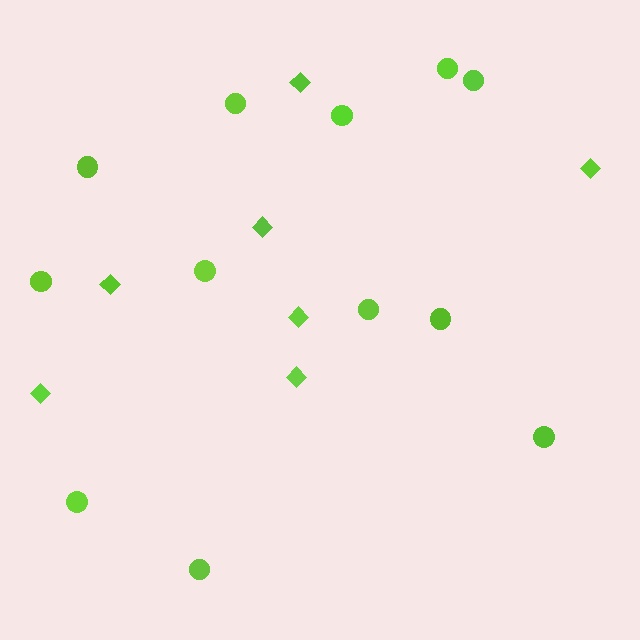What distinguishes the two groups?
There are 2 groups: one group of diamonds (7) and one group of circles (12).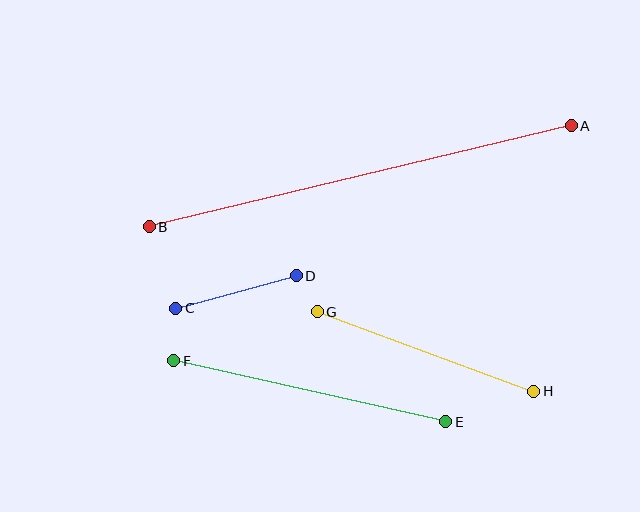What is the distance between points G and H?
The distance is approximately 231 pixels.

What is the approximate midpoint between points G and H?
The midpoint is at approximately (426, 352) pixels.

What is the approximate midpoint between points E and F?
The midpoint is at approximately (310, 391) pixels.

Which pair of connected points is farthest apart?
Points A and B are farthest apart.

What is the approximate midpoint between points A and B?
The midpoint is at approximately (360, 176) pixels.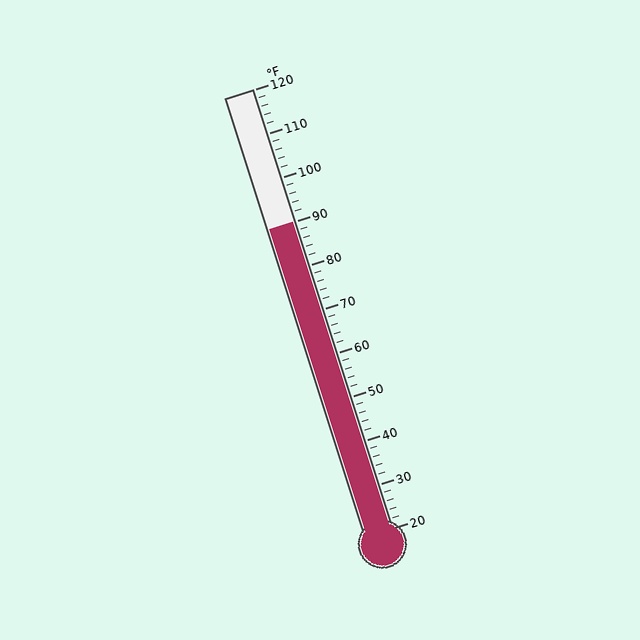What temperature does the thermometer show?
The thermometer shows approximately 90°F.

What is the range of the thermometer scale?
The thermometer scale ranges from 20°F to 120°F.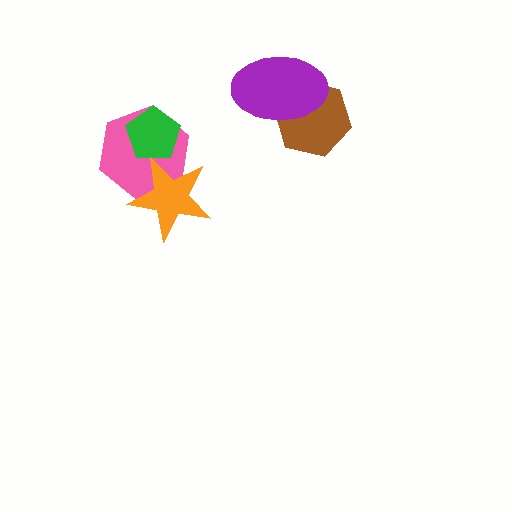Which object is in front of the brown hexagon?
The purple ellipse is in front of the brown hexagon.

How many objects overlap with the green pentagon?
2 objects overlap with the green pentagon.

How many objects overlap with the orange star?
2 objects overlap with the orange star.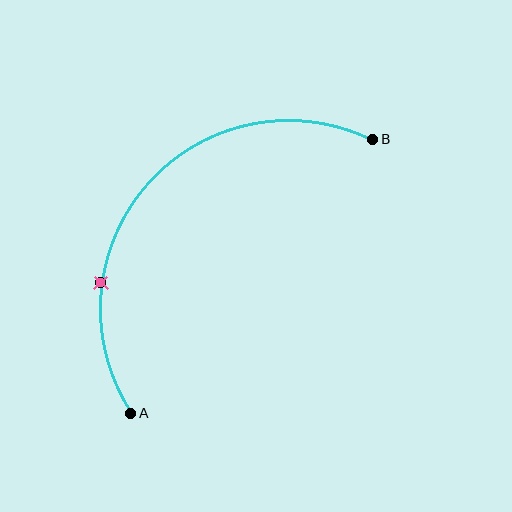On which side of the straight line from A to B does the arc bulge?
The arc bulges above and to the left of the straight line connecting A and B.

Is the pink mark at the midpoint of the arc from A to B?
No. The pink mark lies on the arc but is closer to endpoint A. The arc midpoint would be at the point on the curve equidistant along the arc from both A and B.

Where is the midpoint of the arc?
The arc midpoint is the point on the curve farthest from the straight line joining A and B. It sits above and to the left of that line.